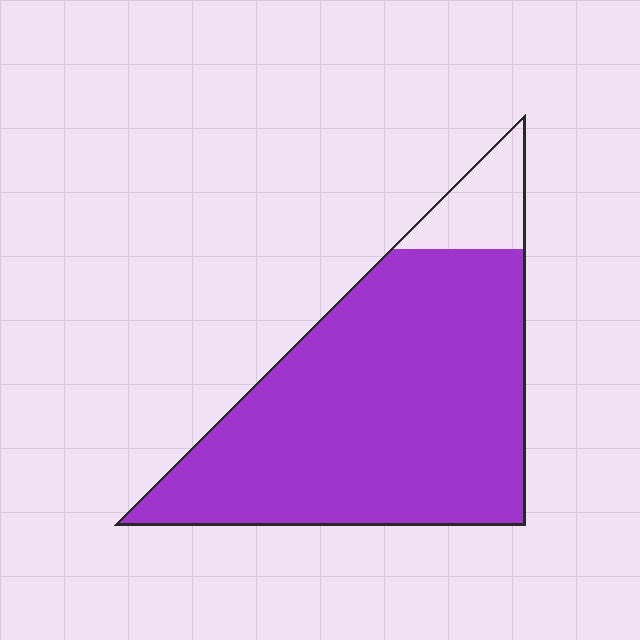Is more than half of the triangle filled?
Yes.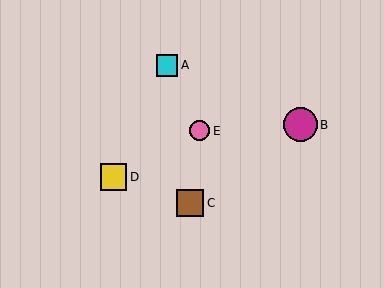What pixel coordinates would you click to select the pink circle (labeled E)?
Click at (199, 131) to select the pink circle E.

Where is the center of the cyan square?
The center of the cyan square is at (167, 65).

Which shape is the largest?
The magenta circle (labeled B) is the largest.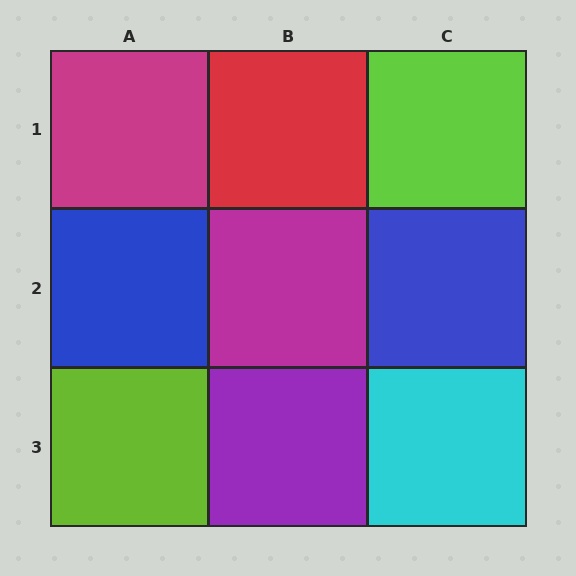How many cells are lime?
2 cells are lime.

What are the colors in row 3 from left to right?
Lime, purple, cyan.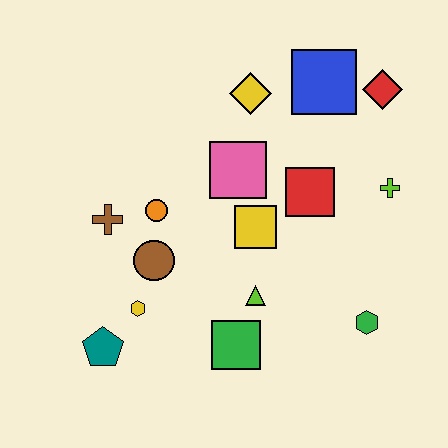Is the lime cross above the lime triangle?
Yes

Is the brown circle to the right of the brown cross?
Yes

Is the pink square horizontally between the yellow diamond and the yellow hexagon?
Yes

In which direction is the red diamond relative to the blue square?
The red diamond is to the right of the blue square.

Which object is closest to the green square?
The lime triangle is closest to the green square.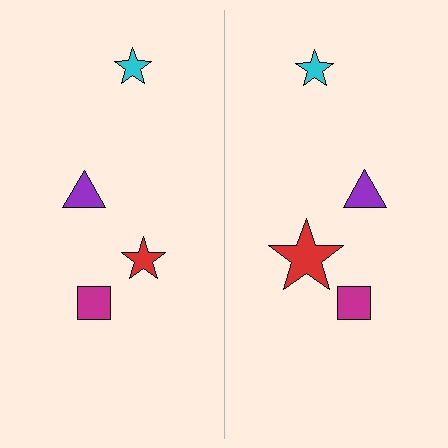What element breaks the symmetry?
The red star on the right side has a different size than its mirror counterpart.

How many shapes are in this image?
There are 8 shapes in this image.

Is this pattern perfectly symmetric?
No, the pattern is not perfectly symmetric. The red star on the right side has a different size than its mirror counterpart.